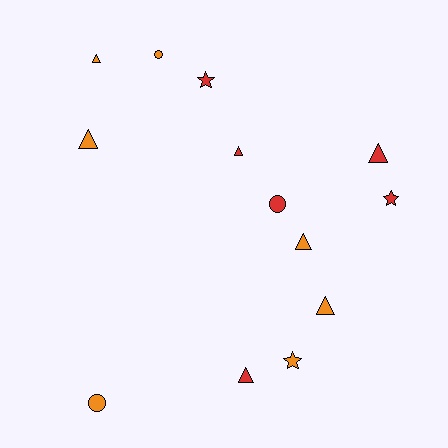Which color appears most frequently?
Orange, with 7 objects.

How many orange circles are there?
There are 2 orange circles.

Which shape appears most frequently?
Triangle, with 7 objects.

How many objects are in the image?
There are 13 objects.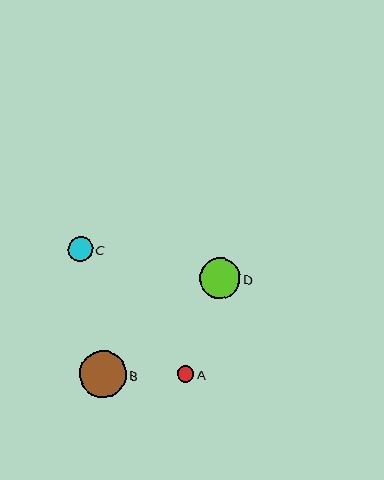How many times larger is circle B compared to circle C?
Circle B is approximately 1.9 times the size of circle C.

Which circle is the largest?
Circle B is the largest with a size of approximately 47 pixels.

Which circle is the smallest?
Circle A is the smallest with a size of approximately 17 pixels.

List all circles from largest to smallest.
From largest to smallest: B, D, C, A.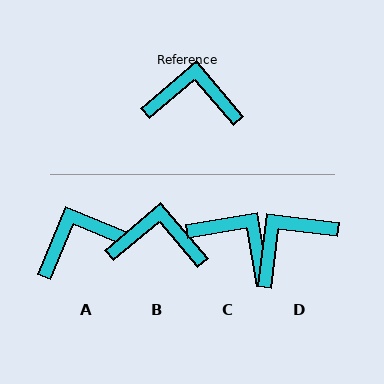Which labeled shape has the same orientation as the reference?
B.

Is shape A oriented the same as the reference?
No, it is off by about 27 degrees.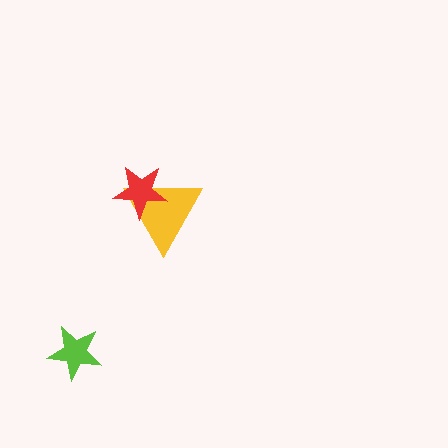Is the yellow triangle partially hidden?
Yes, it is partially covered by another shape.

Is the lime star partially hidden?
No, no other shape covers it.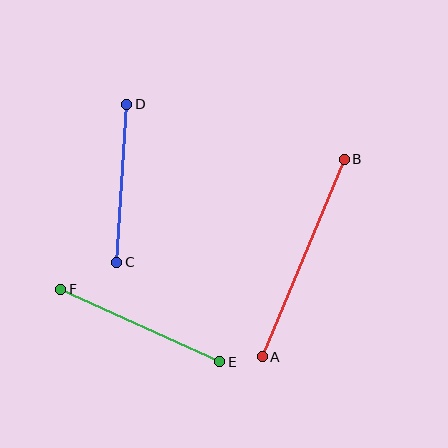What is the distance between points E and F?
The distance is approximately 175 pixels.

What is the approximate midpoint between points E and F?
The midpoint is at approximately (140, 326) pixels.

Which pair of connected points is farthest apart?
Points A and B are farthest apart.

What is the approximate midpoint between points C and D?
The midpoint is at approximately (122, 183) pixels.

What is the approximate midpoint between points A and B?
The midpoint is at approximately (303, 258) pixels.